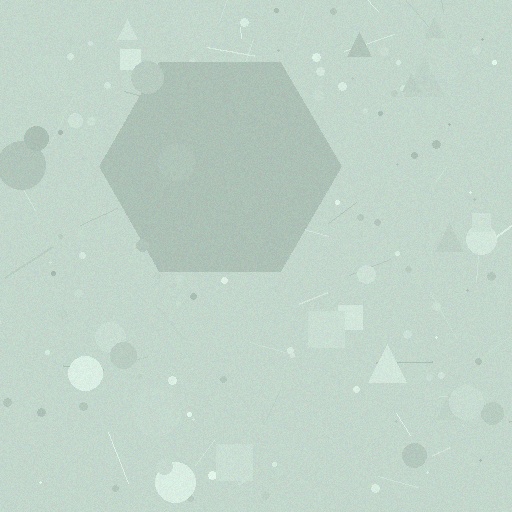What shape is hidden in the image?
A hexagon is hidden in the image.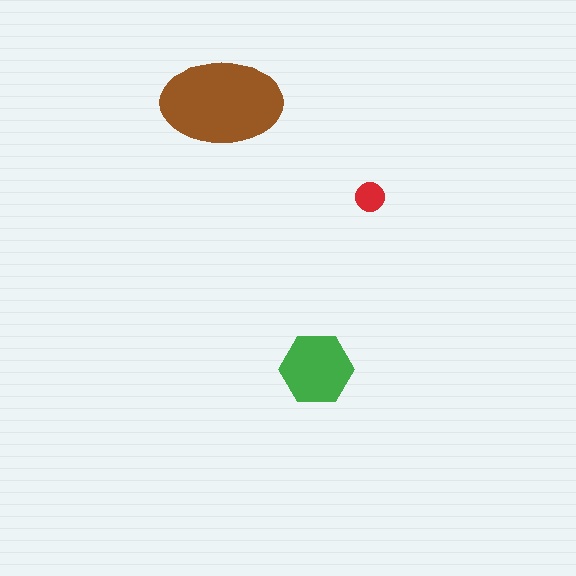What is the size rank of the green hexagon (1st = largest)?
2nd.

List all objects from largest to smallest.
The brown ellipse, the green hexagon, the red circle.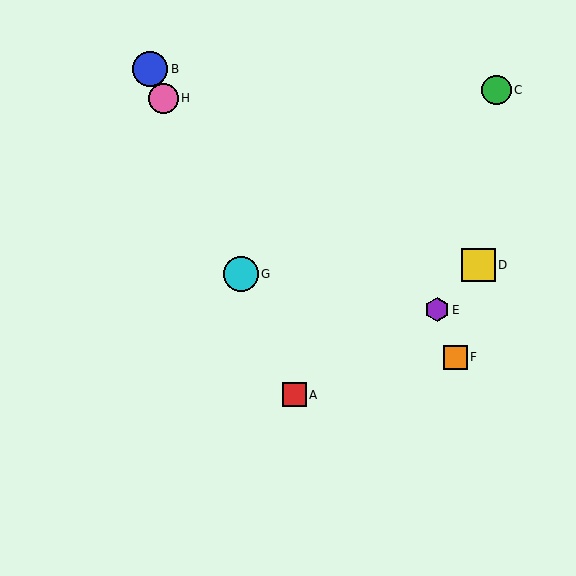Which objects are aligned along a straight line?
Objects A, B, G, H are aligned along a straight line.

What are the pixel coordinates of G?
Object G is at (241, 274).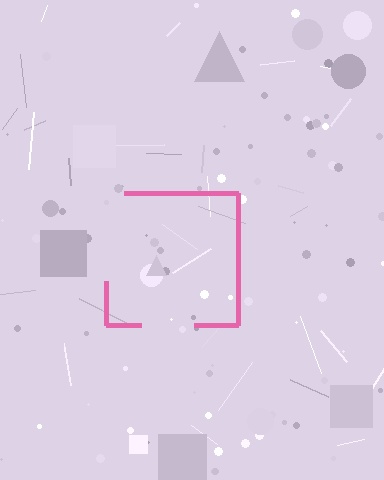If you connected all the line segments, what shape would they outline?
They would outline a square.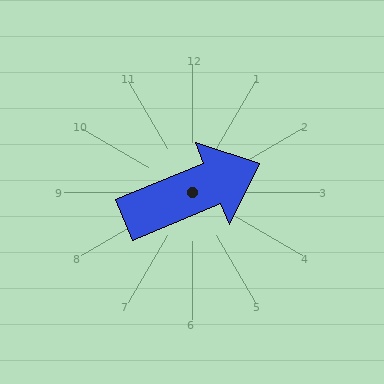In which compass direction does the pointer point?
Northeast.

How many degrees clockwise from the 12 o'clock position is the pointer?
Approximately 67 degrees.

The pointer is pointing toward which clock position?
Roughly 2 o'clock.